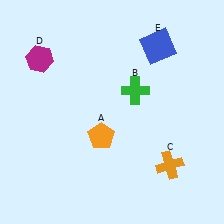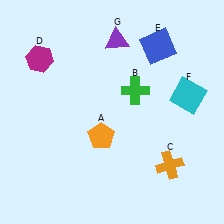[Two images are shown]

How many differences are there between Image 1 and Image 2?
There are 2 differences between the two images.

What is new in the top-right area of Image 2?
A cyan square (F) was added in the top-right area of Image 2.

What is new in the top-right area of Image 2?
A purple triangle (G) was added in the top-right area of Image 2.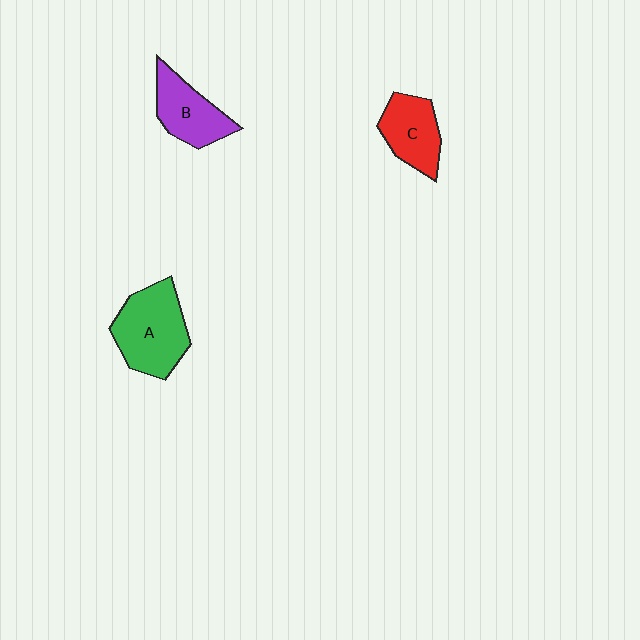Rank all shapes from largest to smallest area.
From largest to smallest: A (green), B (purple), C (red).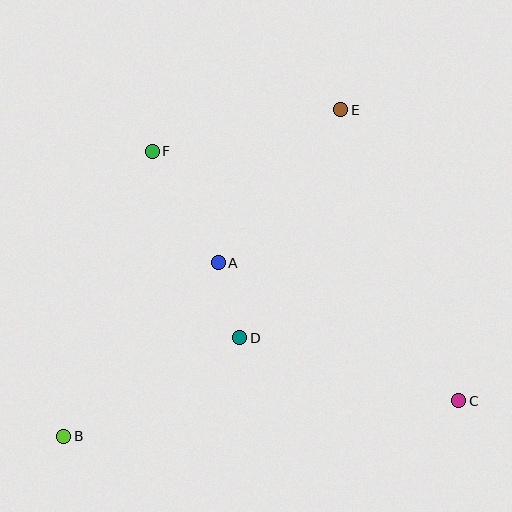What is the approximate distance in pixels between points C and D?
The distance between C and D is approximately 228 pixels.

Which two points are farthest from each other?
Points B and E are farthest from each other.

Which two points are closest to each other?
Points A and D are closest to each other.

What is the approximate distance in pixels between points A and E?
The distance between A and E is approximately 196 pixels.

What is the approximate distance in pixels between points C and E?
The distance between C and E is approximately 314 pixels.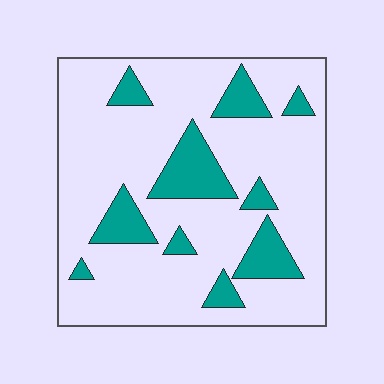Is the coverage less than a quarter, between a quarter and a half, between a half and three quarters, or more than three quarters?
Less than a quarter.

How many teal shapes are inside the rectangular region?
10.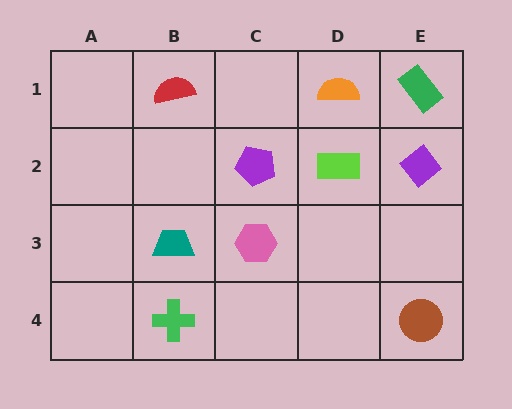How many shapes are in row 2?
3 shapes.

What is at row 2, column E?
A purple diamond.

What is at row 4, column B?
A green cross.